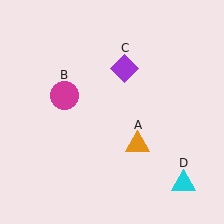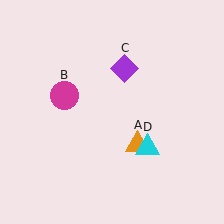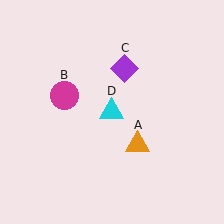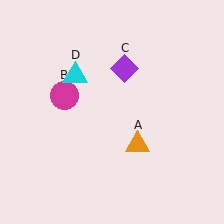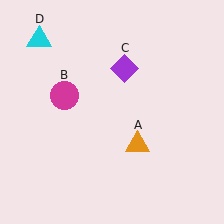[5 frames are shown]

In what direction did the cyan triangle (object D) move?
The cyan triangle (object D) moved up and to the left.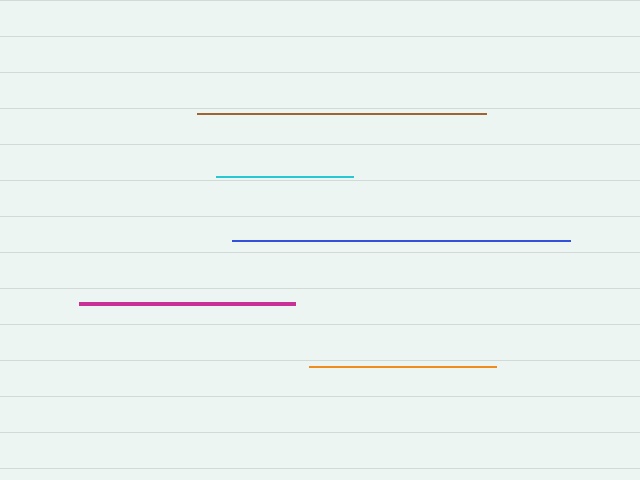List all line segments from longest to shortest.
From longest to shortest: blue, brown, magenta, orange, cyan.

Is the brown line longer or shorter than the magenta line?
The brown line is longer than the magenta line.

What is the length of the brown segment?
The brown segment is approximately 289 pixels long.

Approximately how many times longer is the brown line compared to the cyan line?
The brown line is approximately 2.1 times the length of the cyan line.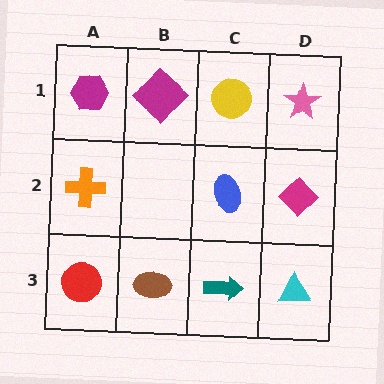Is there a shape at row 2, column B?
No, that cell is empty.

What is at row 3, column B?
A brown ellipse.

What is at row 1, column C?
A yellow circle.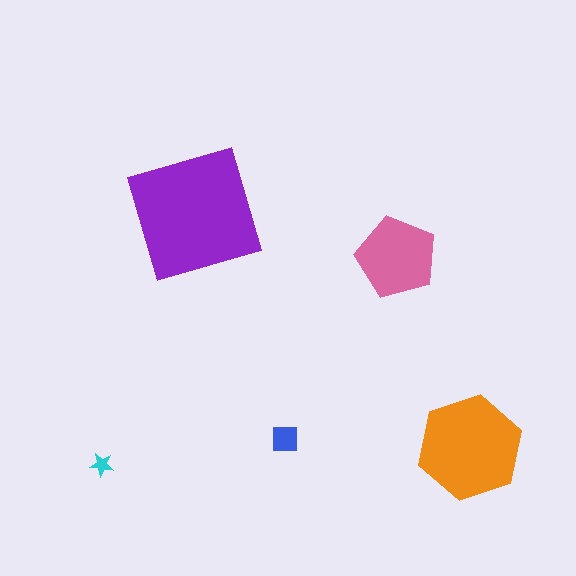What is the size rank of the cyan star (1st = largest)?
5th.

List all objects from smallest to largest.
The cyan star, the blue square, the pink pentagon, the orange hexagon, the purple square.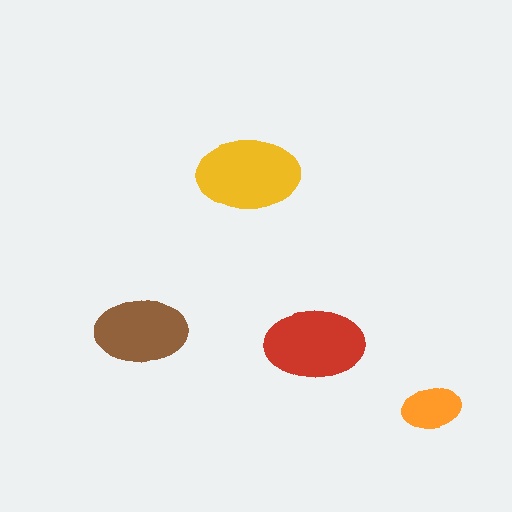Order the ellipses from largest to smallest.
the yellow one, the red one, the brown one, the orange one.